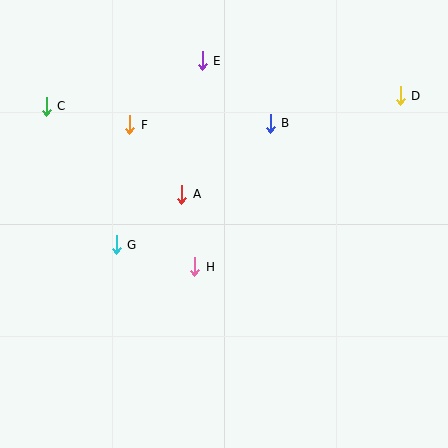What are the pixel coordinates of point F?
Point F is at (130, 125).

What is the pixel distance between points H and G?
The distance between H and G is 81 pixels.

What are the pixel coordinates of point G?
Point G is at (116, 245).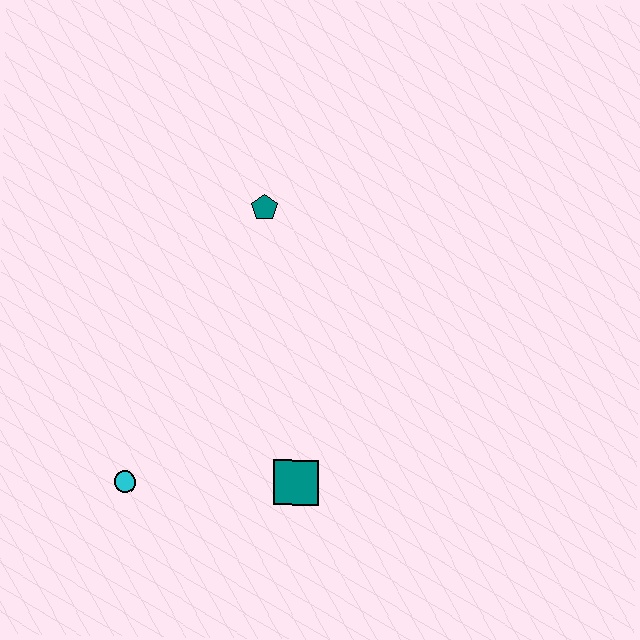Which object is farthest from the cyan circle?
The teal pentagon is farthest from the cyan circle.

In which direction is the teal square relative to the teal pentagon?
The teal square is below the teal pentagon.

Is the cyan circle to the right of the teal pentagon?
No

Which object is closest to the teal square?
The cyan circle is closest to the teal square.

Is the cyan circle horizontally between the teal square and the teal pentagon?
No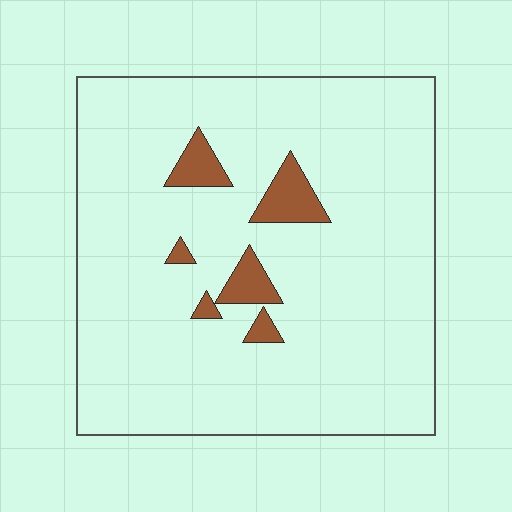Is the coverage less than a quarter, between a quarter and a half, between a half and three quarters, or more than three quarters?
Less than a quarter.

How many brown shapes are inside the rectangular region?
6.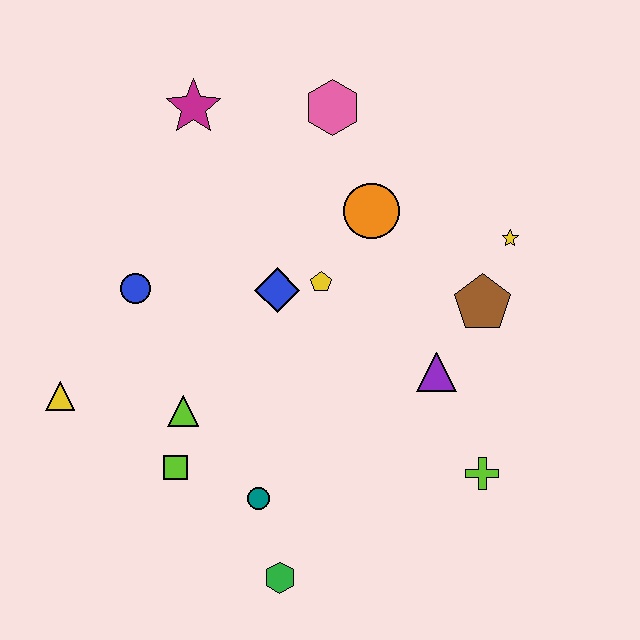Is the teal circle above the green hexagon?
Yes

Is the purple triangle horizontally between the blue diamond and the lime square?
No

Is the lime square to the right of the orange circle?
No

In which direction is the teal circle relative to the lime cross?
The teal circle is to the left of the lime cross.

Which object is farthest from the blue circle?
The lime cross is farthest from the blue circle.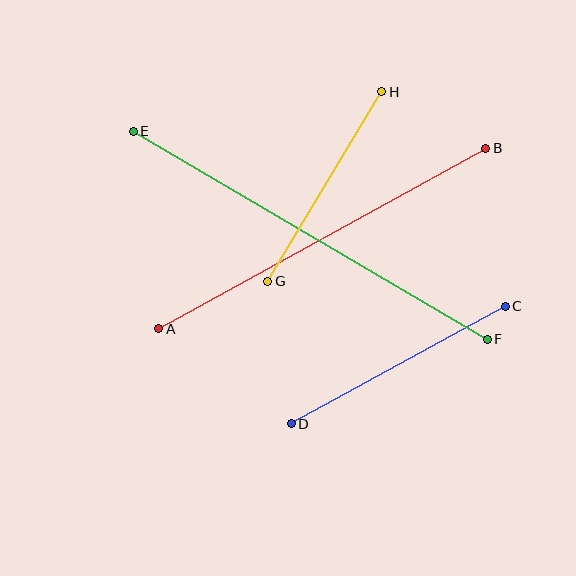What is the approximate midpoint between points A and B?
The midpoint is at approximately (322, 238) pixels.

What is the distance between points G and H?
The distance is approximately 221 pixels.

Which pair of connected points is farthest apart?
Points E and F are farthest apart.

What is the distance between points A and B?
The distance is approximately 373 pixels.